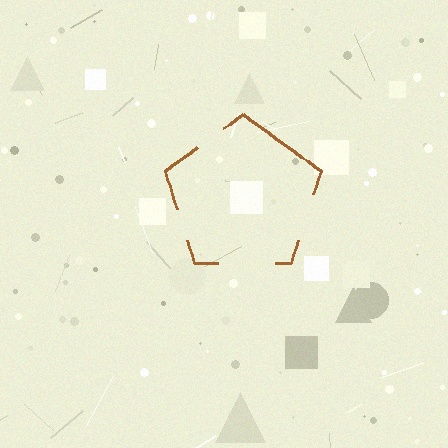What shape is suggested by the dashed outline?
The dashed outline suggests a pentagon.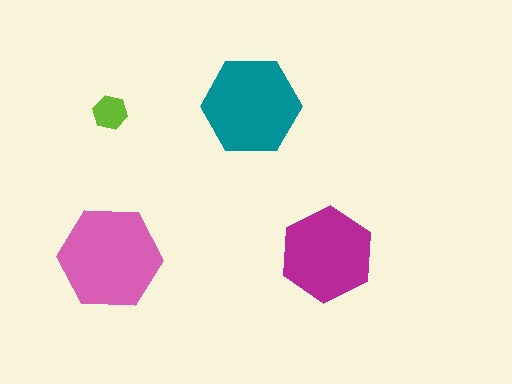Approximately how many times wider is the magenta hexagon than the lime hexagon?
About 2.5 times wider.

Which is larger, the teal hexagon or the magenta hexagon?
The teal one.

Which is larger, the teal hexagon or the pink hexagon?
The pink one.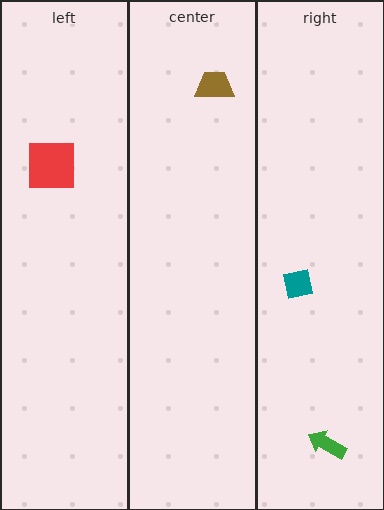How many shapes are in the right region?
2.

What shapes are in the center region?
The brown trapezoid.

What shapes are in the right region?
The green arrow, the teal square.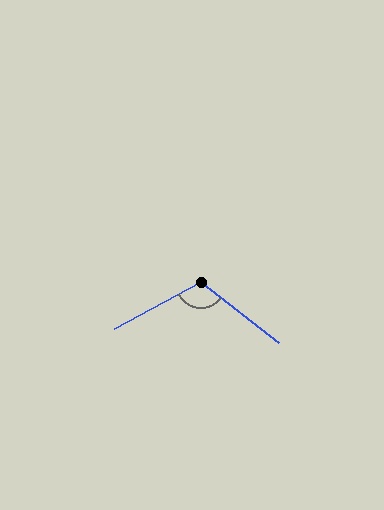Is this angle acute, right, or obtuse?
It is obtuse.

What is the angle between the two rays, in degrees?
Approximately 114 degrees.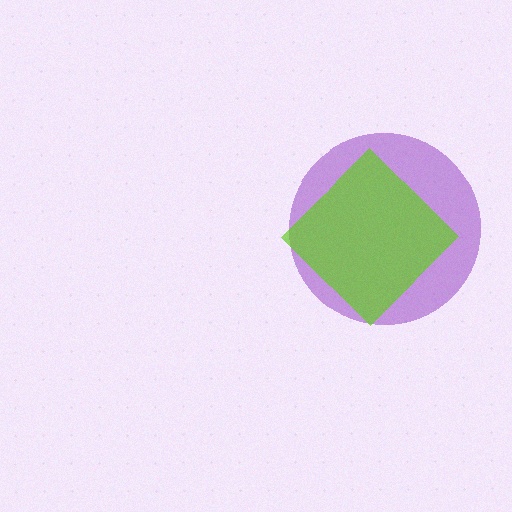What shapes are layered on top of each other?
The layered shapes are: a purple circle, a lime diamond.